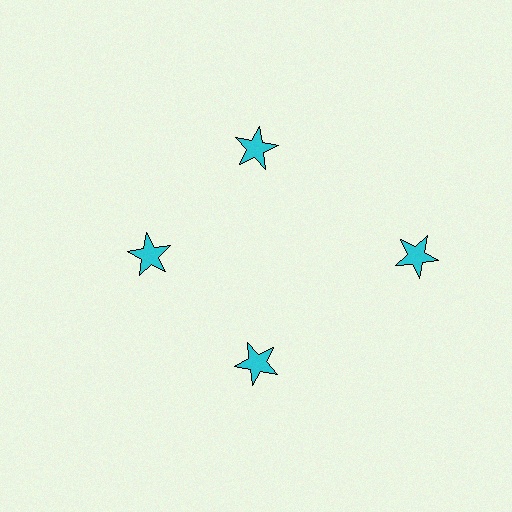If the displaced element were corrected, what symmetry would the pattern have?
It would have 4-fold rotational symmetry — the pattern would map onto itself every 90 degrees.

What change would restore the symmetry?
The symmetry would be restored by moving it inward, back onto the ring so that all 4 stars sit at equal angles and equal distance from the center.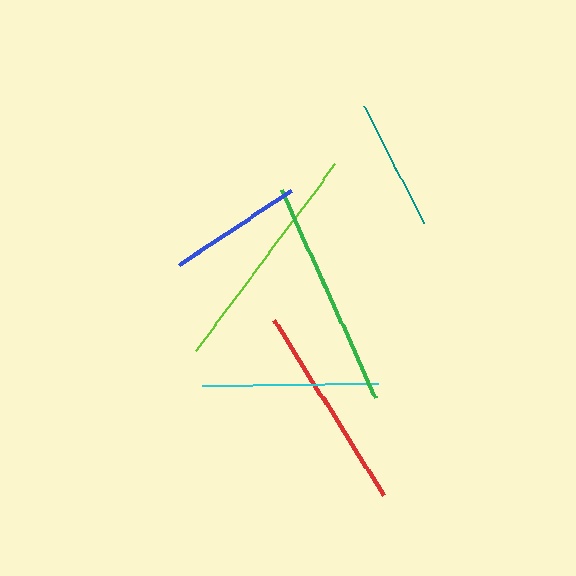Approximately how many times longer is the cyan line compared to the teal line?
The cyan line is approximately 1.3 times the length of the teal line.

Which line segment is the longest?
The lime line is the longest at approximately 234 pixels.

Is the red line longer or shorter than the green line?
The green line is longer than the red line.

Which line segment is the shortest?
The teal line is the shortest at approximately 132 pixels.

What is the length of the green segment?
The green segment is approximately 228 pixels long.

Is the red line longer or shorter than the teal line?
The red line is longer than the teal line.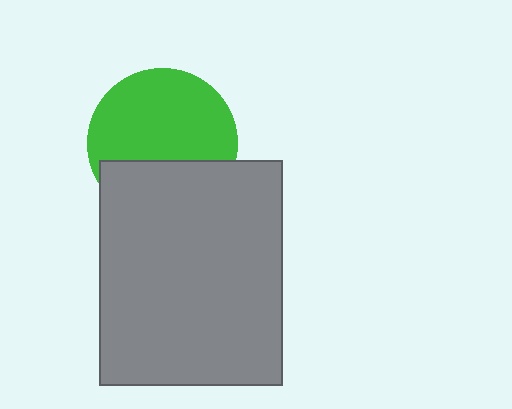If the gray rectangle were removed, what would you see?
You would see the complete green circle.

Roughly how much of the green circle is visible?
About half of it is visible (roughly 64%).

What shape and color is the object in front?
The object in front is a gray rectangle.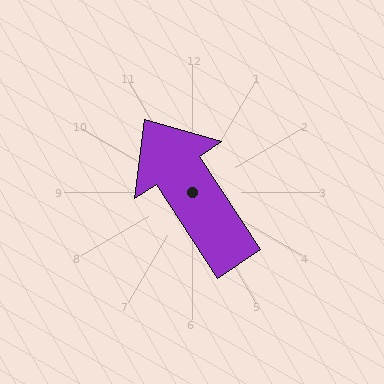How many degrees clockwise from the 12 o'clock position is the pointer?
Approximately 327 degrees.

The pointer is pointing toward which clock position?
Roughly 11 o'clock.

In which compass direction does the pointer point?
Northwest.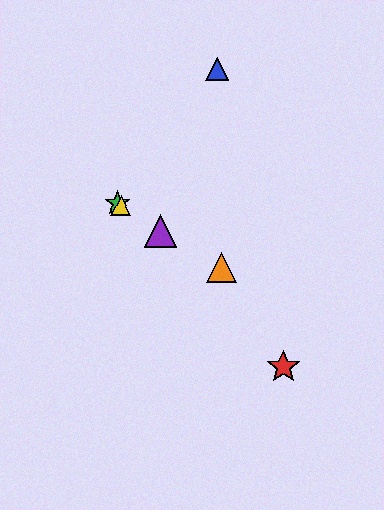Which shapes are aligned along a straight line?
The green star, the yellow triangle, the purple triangle, the orange triangle are aligned along a straight line.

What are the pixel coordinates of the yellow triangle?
The yellow triangle is at (121, 206).